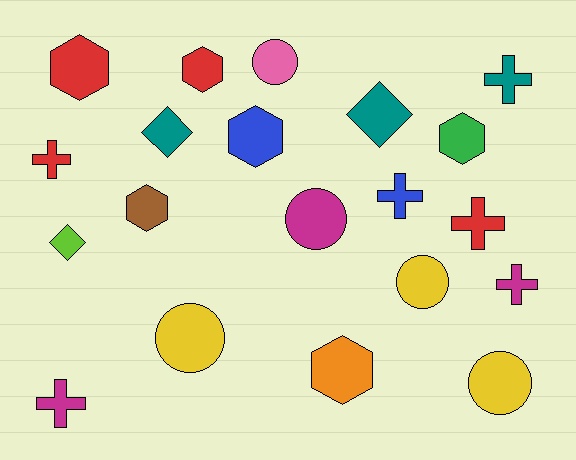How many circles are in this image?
There are 5 circles.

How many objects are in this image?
There are 20 objects.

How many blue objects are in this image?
There are 2 blue objects.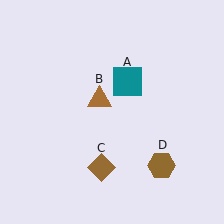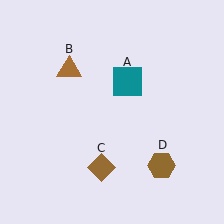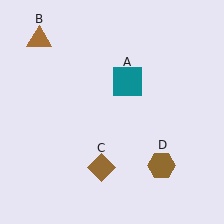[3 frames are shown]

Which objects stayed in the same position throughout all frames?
Teal square (object A) and brown diamond (object C) and brown hexagon (object D) remained stationary.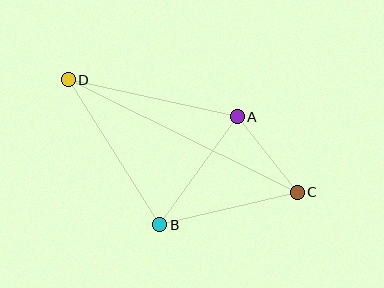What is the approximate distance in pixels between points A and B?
The distance between A and B is approximately 133 pixels.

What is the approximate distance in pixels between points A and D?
The distance between A and D is approximately 173 pixels.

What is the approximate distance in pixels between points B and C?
The distance between B and C is approximately 141 pixels.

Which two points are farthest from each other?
Points C and D are farthest from each other.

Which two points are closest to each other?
Points A and C are closest to each other.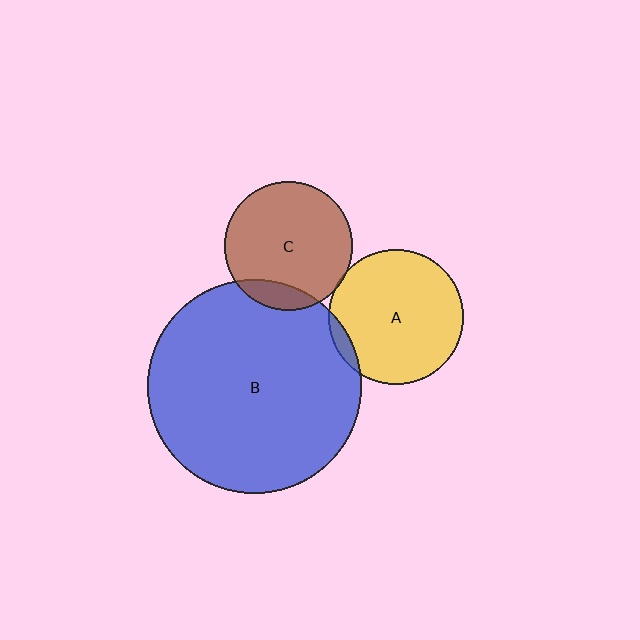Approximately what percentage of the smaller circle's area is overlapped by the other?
Approximately 10%.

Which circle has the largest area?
Circle B (blue).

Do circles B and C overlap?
Yes.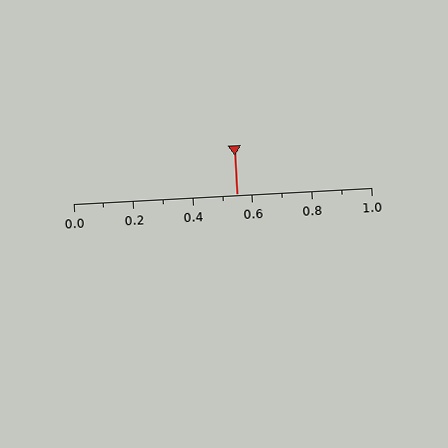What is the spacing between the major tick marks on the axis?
The major ticks are spaced 0.2 apart.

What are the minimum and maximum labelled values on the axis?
The axis runs from 0.0 to 1.0.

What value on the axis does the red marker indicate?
The marker indicates approximately 0.55.